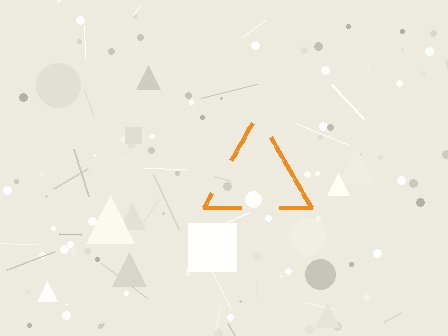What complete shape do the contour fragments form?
The contour fragments form a triangle.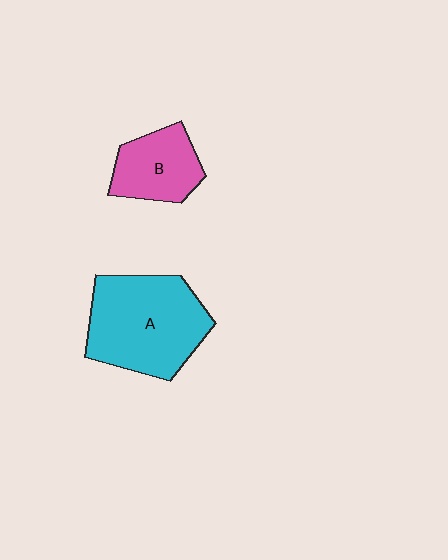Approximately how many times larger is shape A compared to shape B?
Approximately 1.9 times.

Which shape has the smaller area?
Shape B (pink).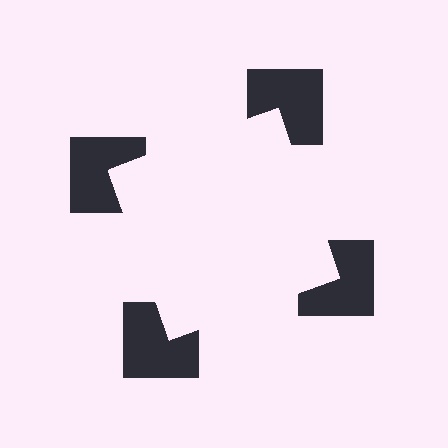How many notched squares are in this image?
There are 4 — one at each vertex of the illusory square.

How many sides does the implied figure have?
4 sides.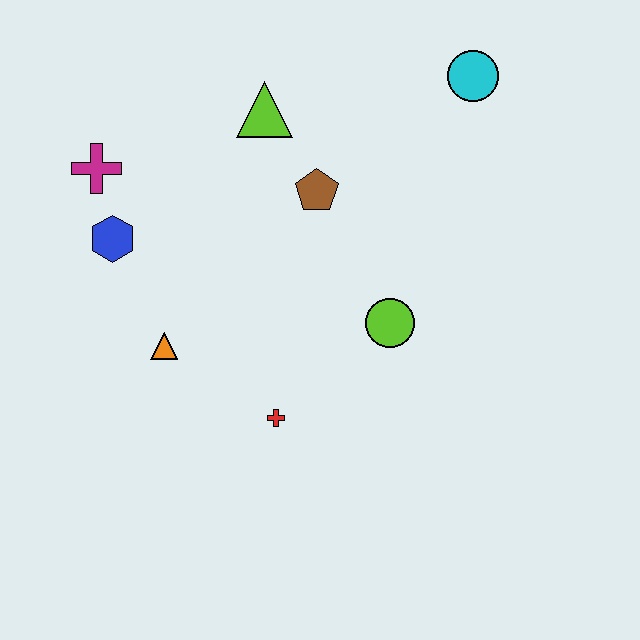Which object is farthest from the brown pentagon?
The red cross is farthest from the brown pentagon.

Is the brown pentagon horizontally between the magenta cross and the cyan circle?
Yes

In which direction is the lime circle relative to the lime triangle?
The lime circle is below the lime triangle.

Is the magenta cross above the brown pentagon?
Yes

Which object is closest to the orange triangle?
The blue hexagon is closest to the orange triangle.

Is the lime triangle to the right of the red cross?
No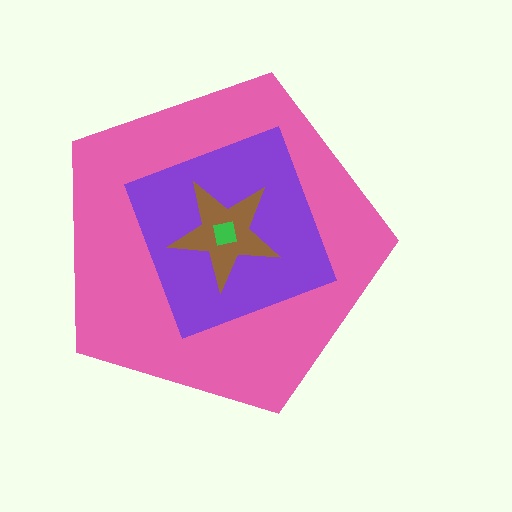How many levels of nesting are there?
4.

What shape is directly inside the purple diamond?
The brown star.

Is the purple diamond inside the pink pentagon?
Yes.